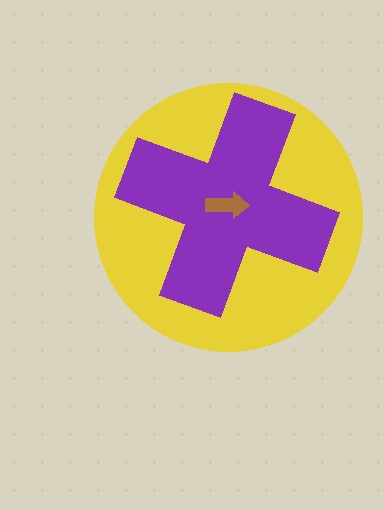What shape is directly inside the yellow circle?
The purple cross.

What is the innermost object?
The brown arrow.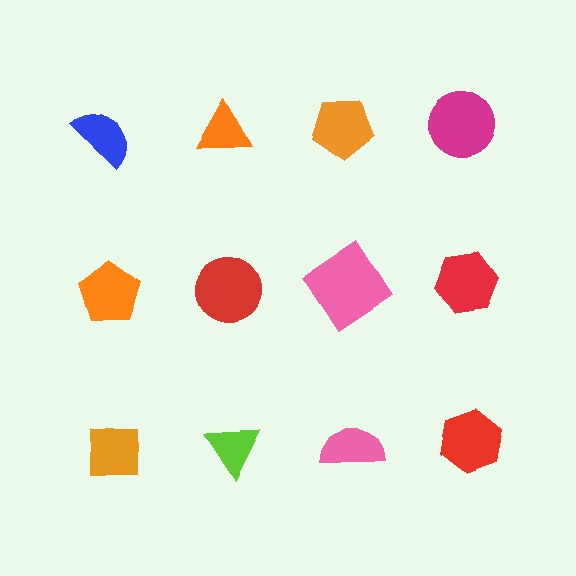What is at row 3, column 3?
A pink semicircle.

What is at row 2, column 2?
A red circle.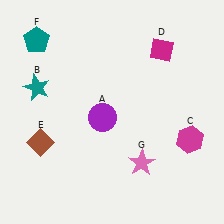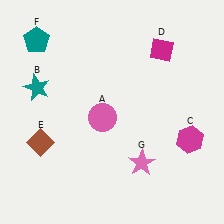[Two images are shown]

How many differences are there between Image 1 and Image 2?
There is 1 difference between the two images.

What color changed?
The circle (A) changed from purple in Image 1 to pink in Image 2.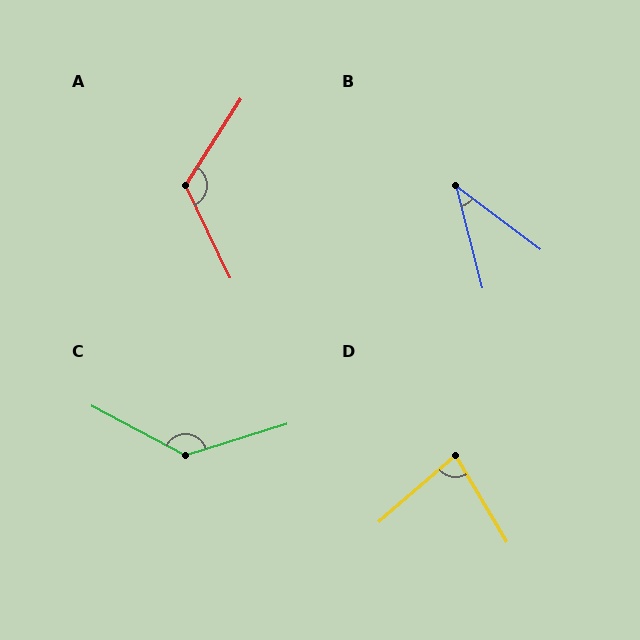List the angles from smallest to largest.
B (38°), D (80°), A (122°), C (135°).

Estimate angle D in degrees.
Approximately 80 degrees.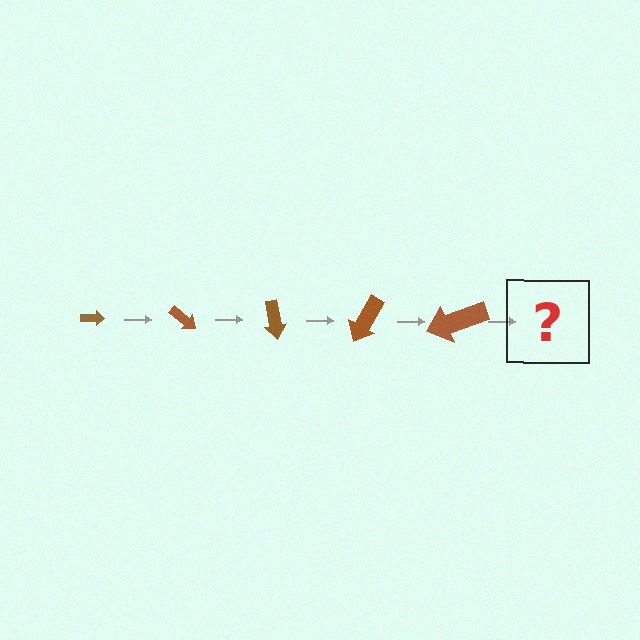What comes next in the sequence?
The next element should be an arrow, larger than the previous one and rotated 200 degrees from the start.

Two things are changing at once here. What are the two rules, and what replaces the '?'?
The two rules are that the arrow grows larger each step and it rotates 40 degrees each step. The '?' should be an arrow, larger than the previous one and rotated 200 degrees from the start.